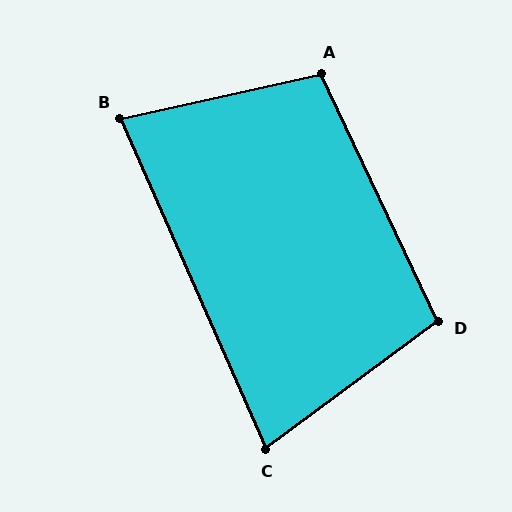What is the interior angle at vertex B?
Approximately 79 degrees (acute).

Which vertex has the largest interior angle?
A, at approximately 103 degrees.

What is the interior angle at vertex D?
Approximately 101 degrees (obtuse).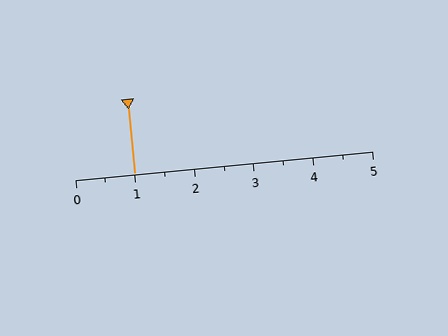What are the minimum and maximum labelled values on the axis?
The axis runs from 0 to 5.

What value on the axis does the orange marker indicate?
The marker indicates approximately 1.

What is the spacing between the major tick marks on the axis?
The major ticks are spaced 1 apart.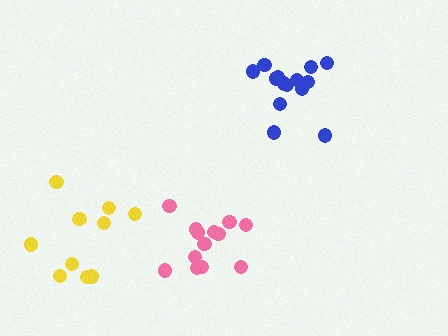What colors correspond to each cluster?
The clusters are colored: blue, yellow, pink.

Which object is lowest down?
The pink cluster is bottommost.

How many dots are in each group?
Group 1: 14 dots, Group 2: 10 dots, Group 3: 13 dots (37 total).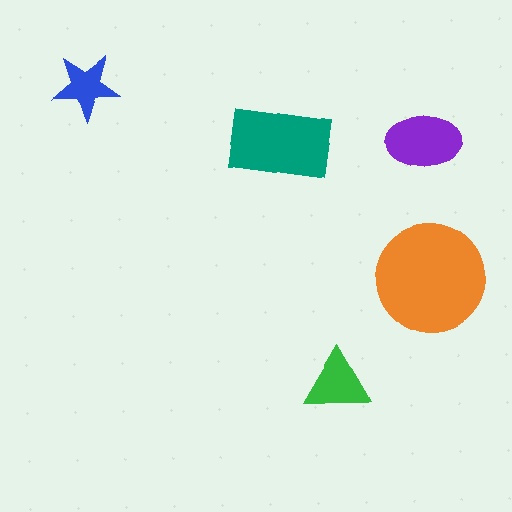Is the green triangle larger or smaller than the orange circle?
Smaller.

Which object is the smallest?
The blue star.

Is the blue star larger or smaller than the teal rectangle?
Smaller.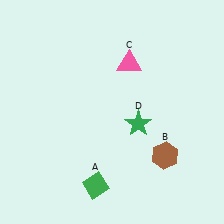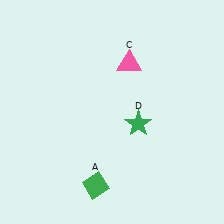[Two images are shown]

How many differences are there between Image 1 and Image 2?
There is 1 difference between the two images.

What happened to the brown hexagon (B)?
The brown hexagon (B) was removed in Image 2. It was in the bottom-right area of Image 1.